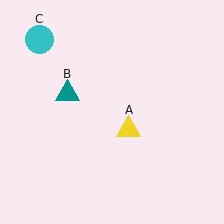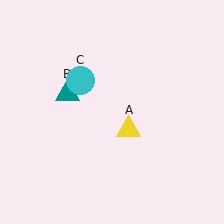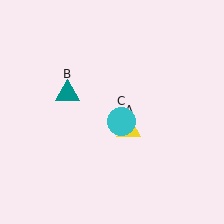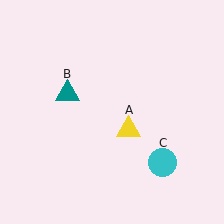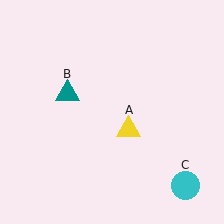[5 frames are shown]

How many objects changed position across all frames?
1 object changed position: cyan circle (object C).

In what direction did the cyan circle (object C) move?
The cyan circle (object C) moved down and to the right.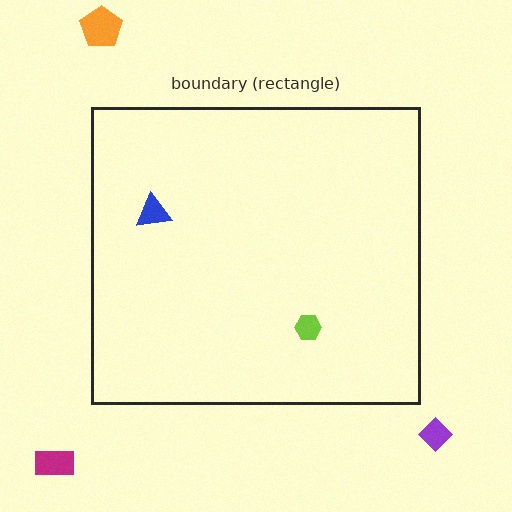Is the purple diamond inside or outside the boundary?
Outside.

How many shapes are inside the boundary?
2 inside, 3 outside.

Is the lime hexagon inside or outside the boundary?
Inside.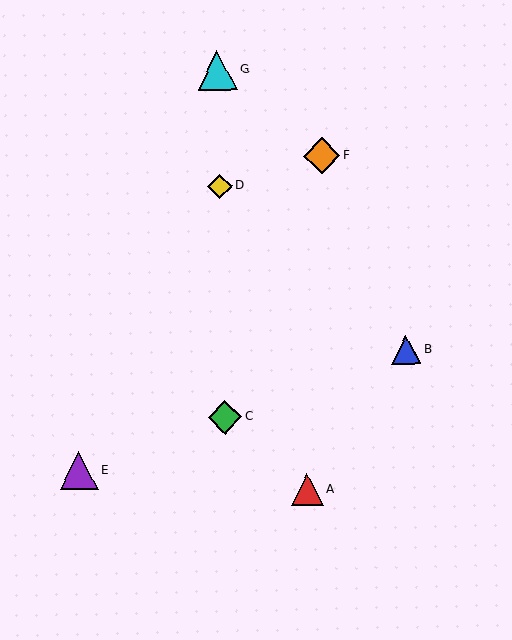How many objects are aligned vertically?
3 objects (C, D, G) are aligned vertically.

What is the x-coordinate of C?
Object C is at x≈225.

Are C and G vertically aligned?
Yes, both are at x≈225.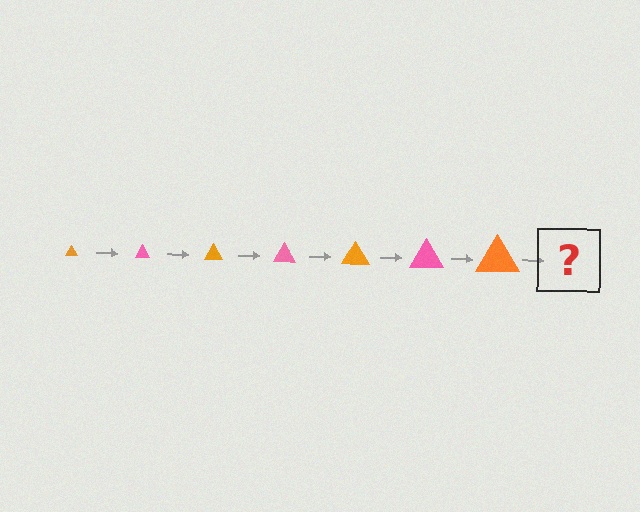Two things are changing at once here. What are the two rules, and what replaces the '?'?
The two rules are that the triangle grows larger each step and the color cycles through orange and pink. The '?' should be a pink triangle, larger than the previous one.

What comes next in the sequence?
The next element should be a pink triangle, larger than the previous one.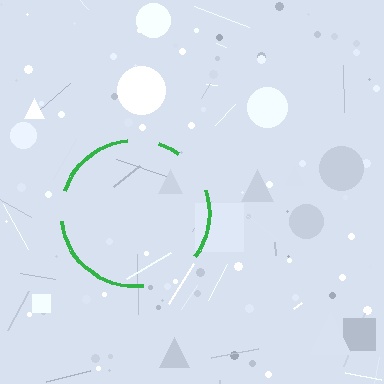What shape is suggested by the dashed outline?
The dashed outline suggests a circle.